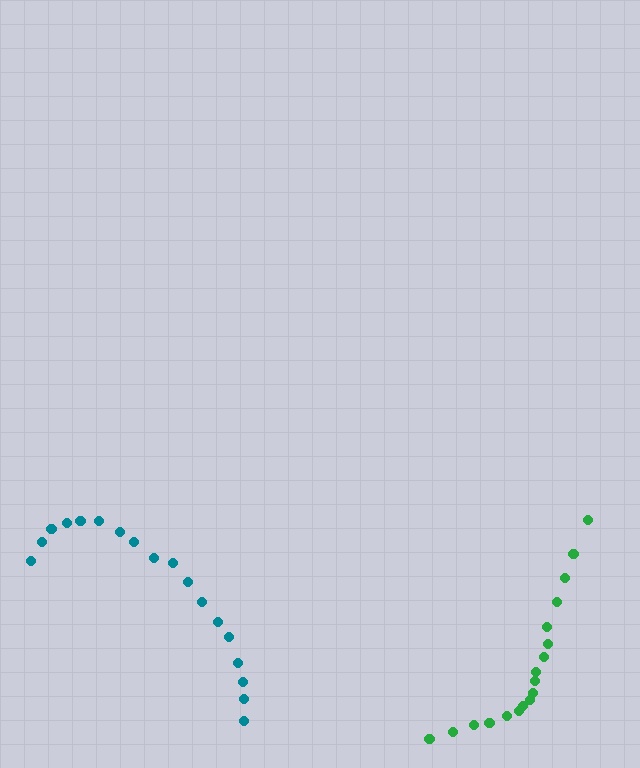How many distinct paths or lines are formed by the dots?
There are 2 distinct paths.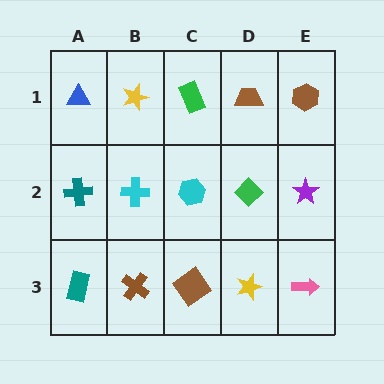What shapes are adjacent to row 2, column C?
A green rectangle (row 1, column C), a brown diamond (row 3, column C), a cyan cross (row 2, column B), a green diamond (row 2, column D).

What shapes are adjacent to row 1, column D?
A green diamond (row 2, column D), a green rectangle (row 1, column C), a brown hexagon (row 1, column E).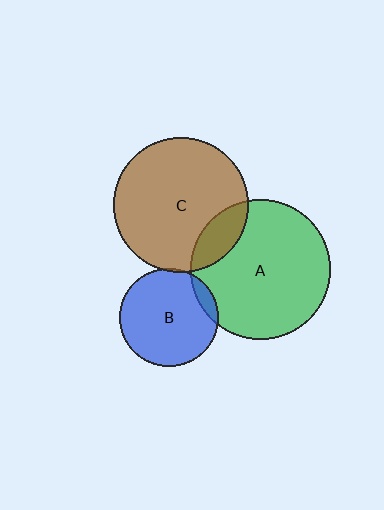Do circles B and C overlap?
Yes.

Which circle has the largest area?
Circle A (green).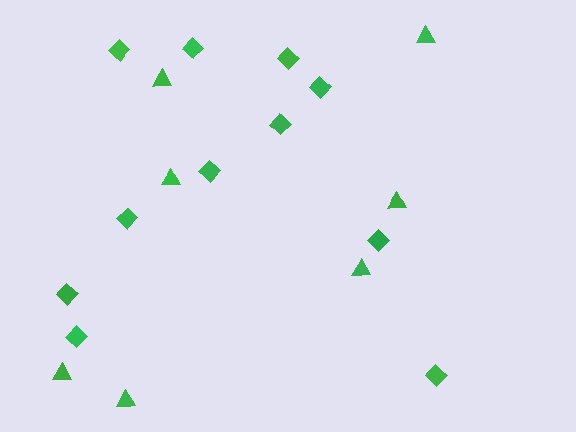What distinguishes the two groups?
There are 2 groups: one group of diamonds (11) and one group of triangles (7).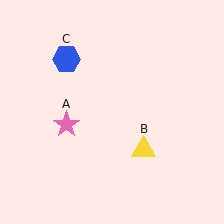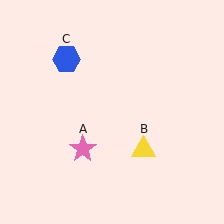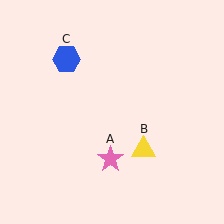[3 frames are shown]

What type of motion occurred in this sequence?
The pink star (object A) rotated counterclockwise around the center of the scene.